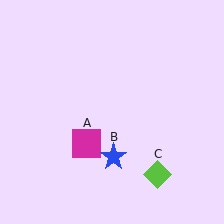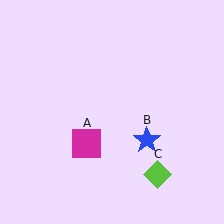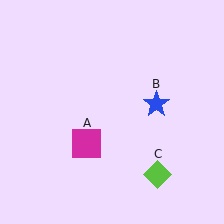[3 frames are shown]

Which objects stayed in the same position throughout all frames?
Magenta square (object A) and lime diamond (object C) remained stationary.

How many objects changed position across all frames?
1 object changed position: blue star (object B).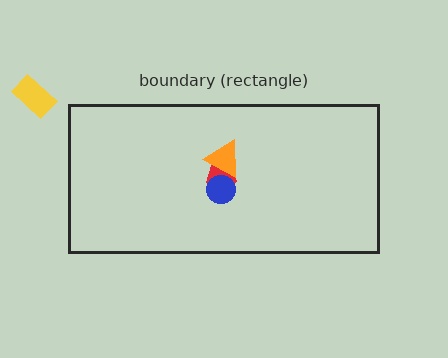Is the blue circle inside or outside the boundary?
Inside.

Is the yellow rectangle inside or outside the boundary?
Outside.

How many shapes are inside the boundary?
3 inside, 1 outside.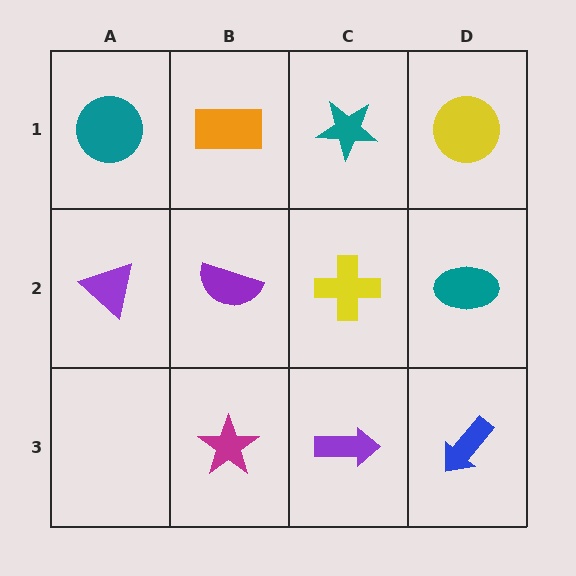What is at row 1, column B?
An orange rectangle.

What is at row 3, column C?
A purple arrow.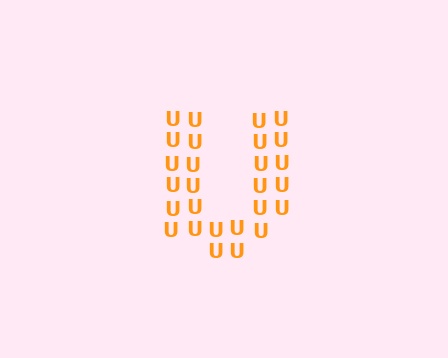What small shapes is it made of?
It is made of small letter U's.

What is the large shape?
The large shape is the letter U.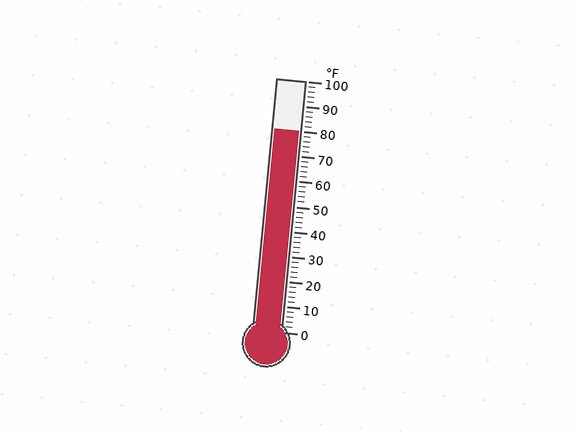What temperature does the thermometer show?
The thermometer shows approximately 80°F.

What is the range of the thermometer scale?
The thermometer scale ranges from 0°F to 100°F.